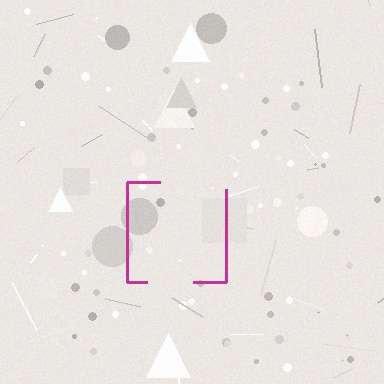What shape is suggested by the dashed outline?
The dashed outline suggests a square.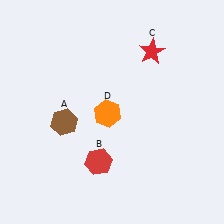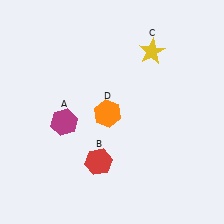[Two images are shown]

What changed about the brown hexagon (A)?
In Image 1, A is brown. In Image 2, it changed to magenta.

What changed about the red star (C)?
In Image 1, C is red. In Image 2, it changed to yellow.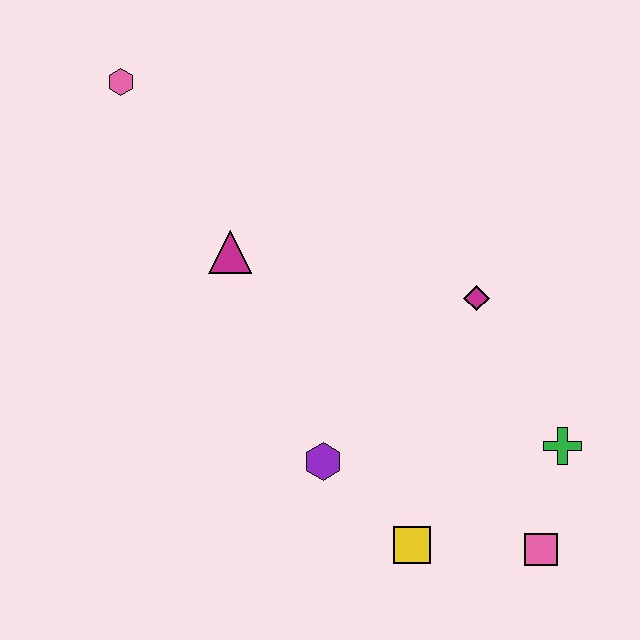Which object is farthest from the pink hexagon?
The pink square is farthest from the pink hexagon.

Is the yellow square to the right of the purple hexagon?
Yes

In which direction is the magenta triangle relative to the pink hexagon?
The magenta triangle is below the pink hexagon.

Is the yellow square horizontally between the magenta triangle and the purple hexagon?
No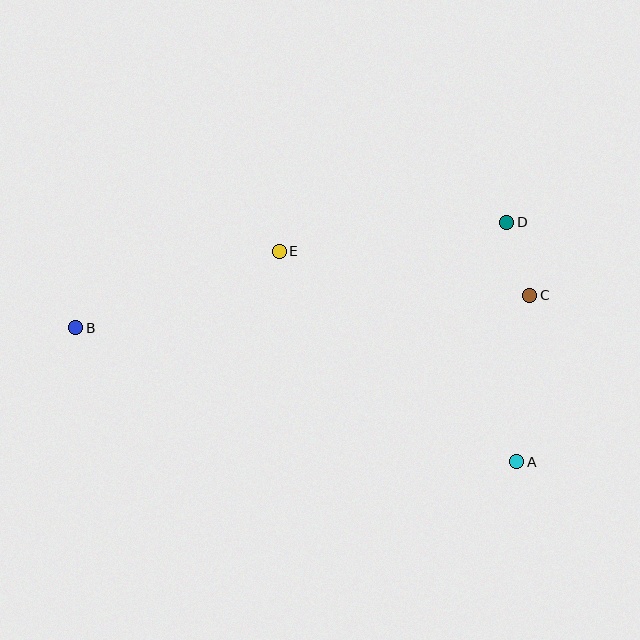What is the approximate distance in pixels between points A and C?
The distance between A and C is approximately 167 pixels.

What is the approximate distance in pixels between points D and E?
The distance between D and E is approximately 229 pixels.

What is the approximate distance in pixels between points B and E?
The distance between B and E is approximately 217 pixels.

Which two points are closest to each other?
Points C and D are closest to each other.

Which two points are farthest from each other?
Points A and B are farthest from each other.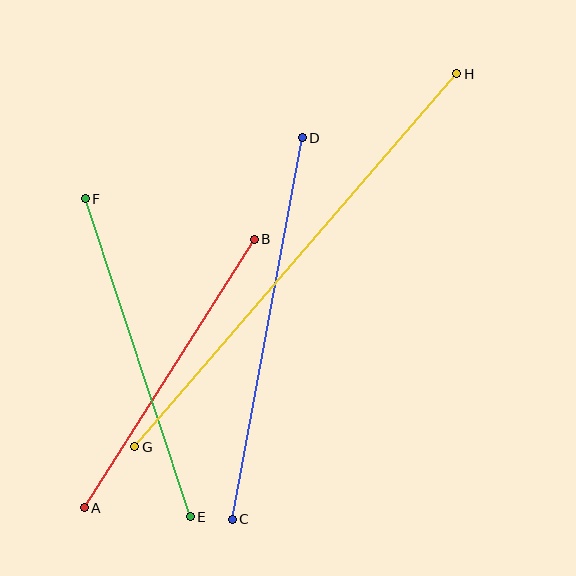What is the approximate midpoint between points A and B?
The midpoint is at approximately (169, 373) pixels.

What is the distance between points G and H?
The distance is approximately 493 pixels.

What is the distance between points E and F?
The distance is approximately 335 pixels.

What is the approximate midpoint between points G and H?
The midpoint is at approximately (296, 260) pixels.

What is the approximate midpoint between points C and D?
The midpoint is at approximately (267, 328) pixels.